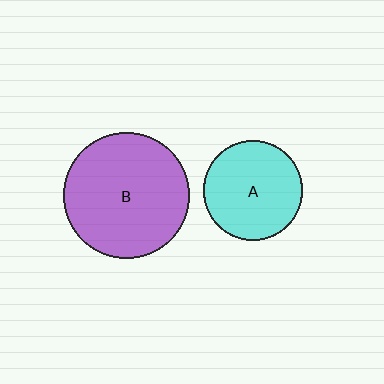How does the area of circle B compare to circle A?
Approximately 1.6 times.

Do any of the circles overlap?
No, none of the circles overlap.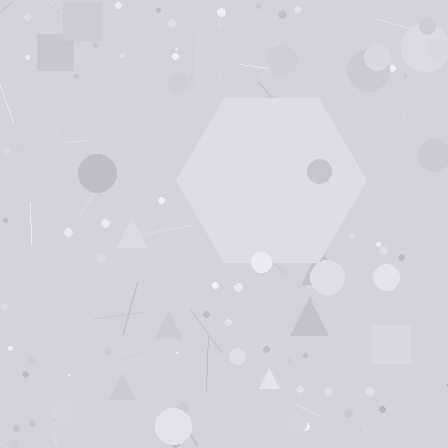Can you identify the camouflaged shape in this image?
The camouflaged shape is a hexagon.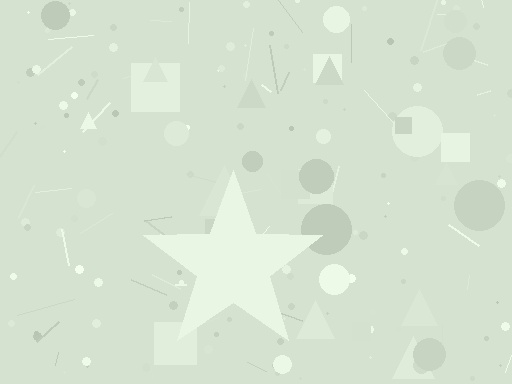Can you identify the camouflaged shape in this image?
The camouflaged shape is a star.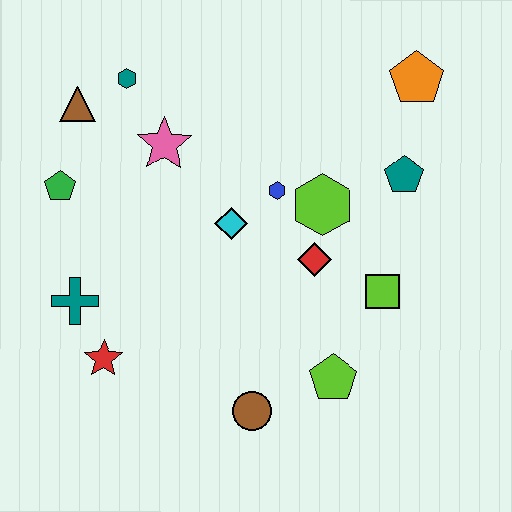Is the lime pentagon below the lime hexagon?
Yes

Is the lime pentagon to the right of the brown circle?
Yes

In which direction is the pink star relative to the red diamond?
The pink star is to the left of the red diamond.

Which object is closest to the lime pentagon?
The brown circle is closest to the lime pentagon.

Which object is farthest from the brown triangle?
The lime pentagon is farthest from the brown triangle.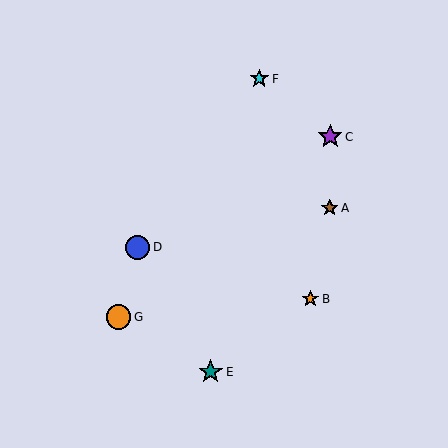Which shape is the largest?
The orange circle (labeled G) is the largest.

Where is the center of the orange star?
The center of the orange star is at (310, 299).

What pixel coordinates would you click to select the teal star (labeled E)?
Click at (211, 372) to select the teal star E.